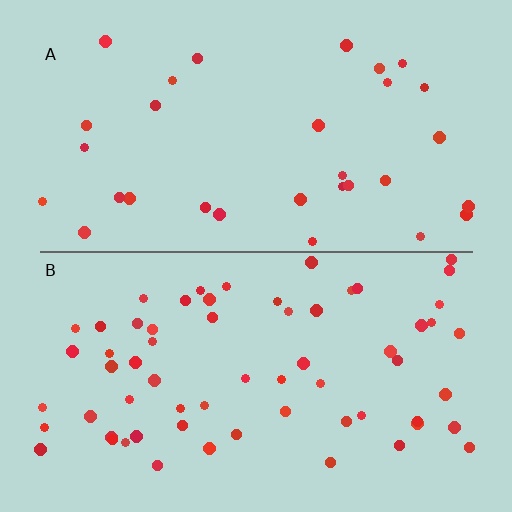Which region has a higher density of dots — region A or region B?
B (the bottom).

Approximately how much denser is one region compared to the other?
Approximately 2.0× — region B over region A.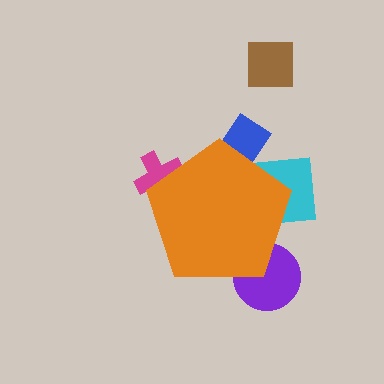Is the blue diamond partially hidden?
Yes, the blue diamond is partially hidden behind the orange pentagon.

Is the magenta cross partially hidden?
Yes, the magenta cross is partially hidden behind the orange pentagon.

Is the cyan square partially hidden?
Yes, the cyan square is partially hidden behind the orange pentagon.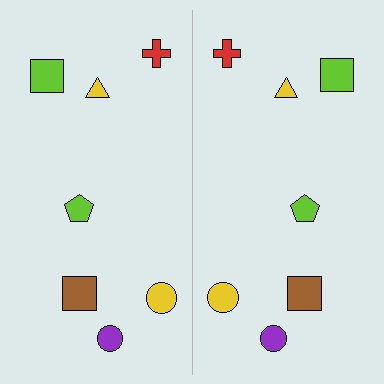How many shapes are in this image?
There are 14 shapes in this image.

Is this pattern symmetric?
Yes, this pattern has bilateral (reflection) symmetry.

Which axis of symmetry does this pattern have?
The pattern has a vertical axis of symmetry running through the center of the image.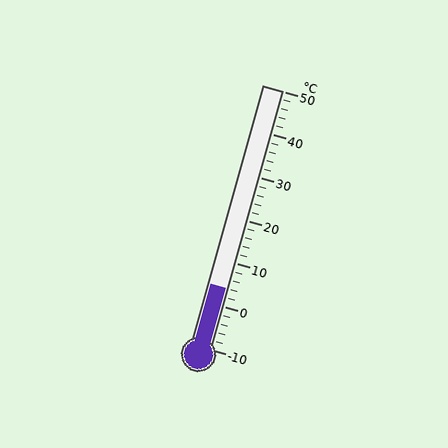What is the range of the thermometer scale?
The thermometer scale ranges from -10°C to 50°C.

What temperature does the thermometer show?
The thermometer shows approximately 4°C.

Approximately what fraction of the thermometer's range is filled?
The thermometer is filled to approximately 25% of its range.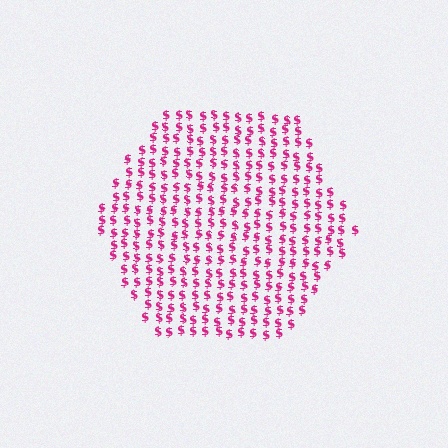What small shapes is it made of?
It is made of small dollar signs.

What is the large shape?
The large shape is a hexagon.